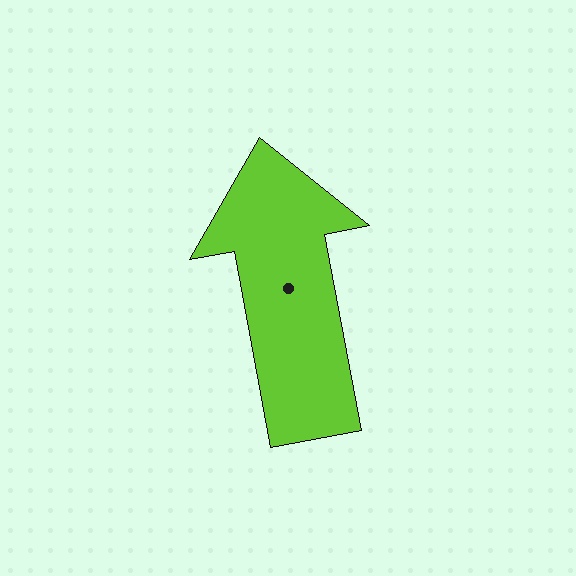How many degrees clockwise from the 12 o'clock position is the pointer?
Approximately 349 degrees.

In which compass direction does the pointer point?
North.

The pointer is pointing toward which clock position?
Roughly 12 o'clock.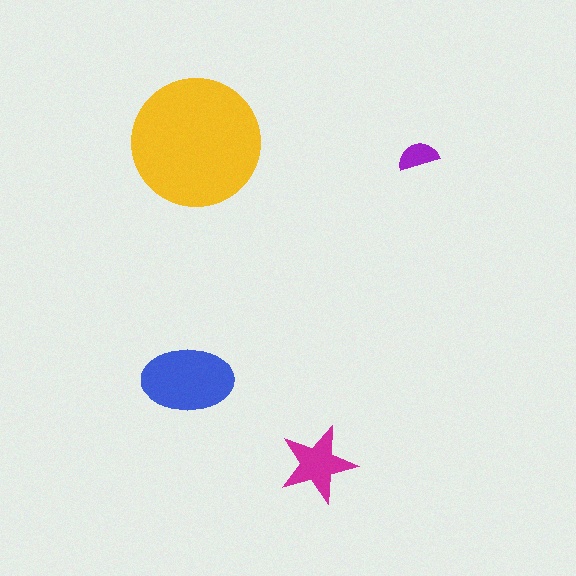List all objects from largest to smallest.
The yellow circle, the blue ellipse, the magenta star, the purple semicircle.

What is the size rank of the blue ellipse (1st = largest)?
2nd.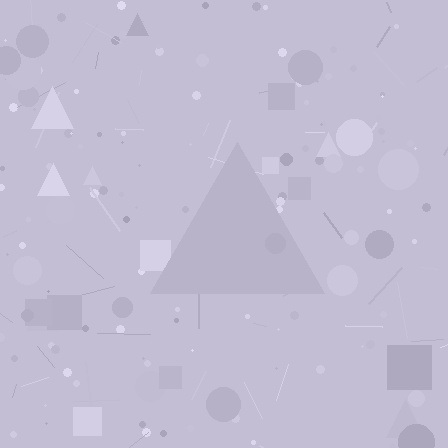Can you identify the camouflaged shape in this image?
The camouflaged shape is a triangle.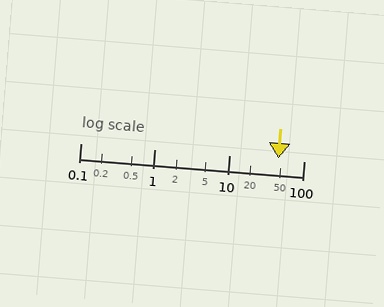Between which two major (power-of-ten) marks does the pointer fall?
The pointer is between 10 and 100.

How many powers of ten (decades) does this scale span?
The scale spans 3 decades, from 0.1 to 100.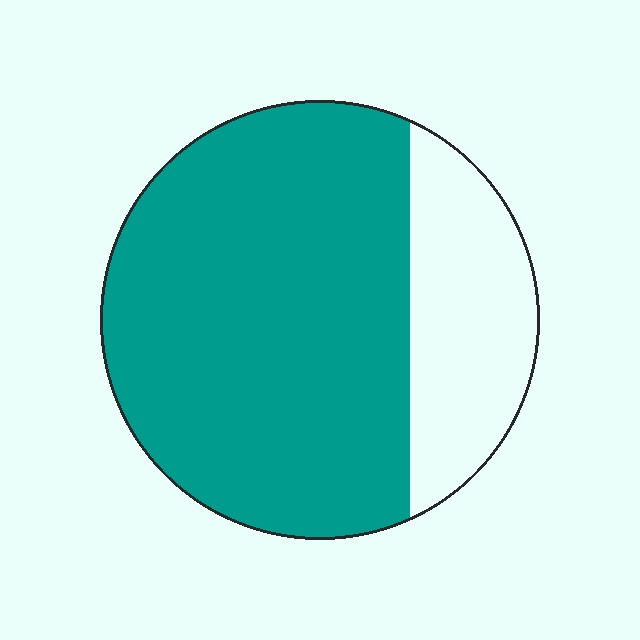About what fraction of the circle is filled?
About three quarters (3/4).